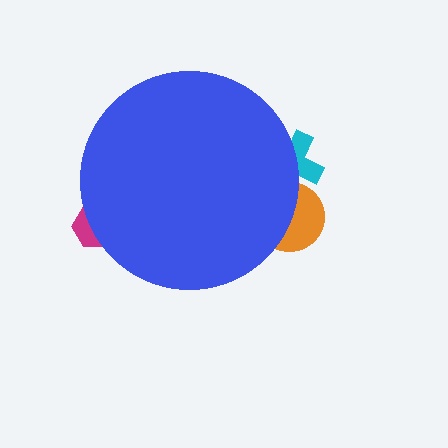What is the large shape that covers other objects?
A blue circle.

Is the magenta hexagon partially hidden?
Yes, the magenta hexagon is partially hidden behind the blue circle.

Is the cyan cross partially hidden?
Yes, the cyan cross is partially hidden behind the blue circle.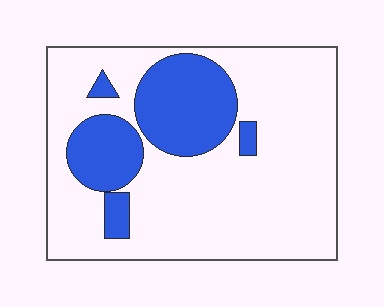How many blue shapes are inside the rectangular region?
5.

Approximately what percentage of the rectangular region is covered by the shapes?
Approximately 25%.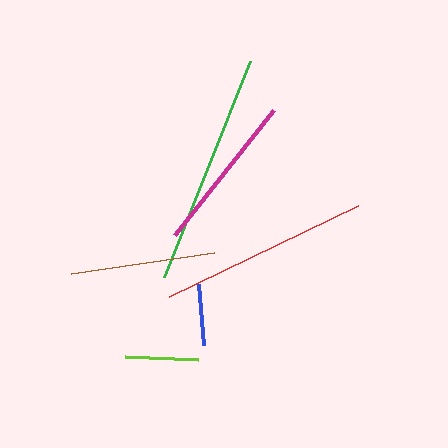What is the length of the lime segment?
The lime segment is approximately 73 pixels long.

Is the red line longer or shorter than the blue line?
The red line is longer than the blue line.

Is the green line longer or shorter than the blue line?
The green line is longer than the blue line.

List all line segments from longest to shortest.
From longest to shortest: green, red, magenta, brown, lime, blue.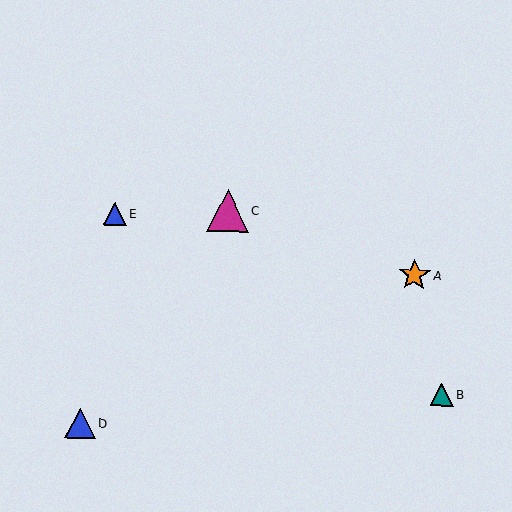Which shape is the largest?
The magenta triangle (labeled C) is the largest.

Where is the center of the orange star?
The center of the orange star is at (414, 275).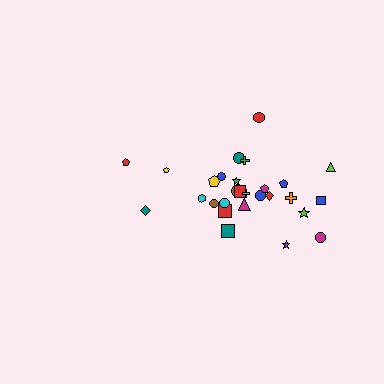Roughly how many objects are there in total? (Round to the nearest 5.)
Roughly 30 objects in total.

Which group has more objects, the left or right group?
The right group.